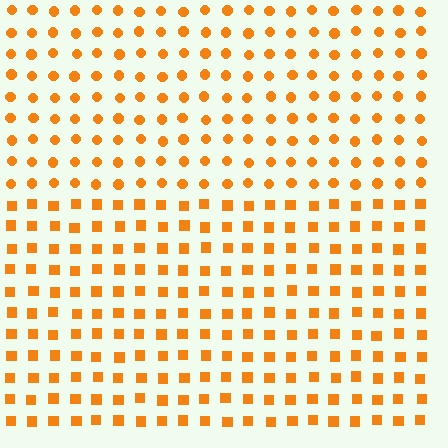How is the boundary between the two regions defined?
The boundary is defined by a change in element shape: squares inside vs. circles outside. All elements share the same color and spacing.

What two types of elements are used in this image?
The image uses squares inside the rectangle region and circles outside it.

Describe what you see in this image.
The image is filled with small orange elements arranged in a uniform grid. A rectangle-shaped region contains squares, while the surrounding area contains circles. The boundary is defined purely by the change in element shape.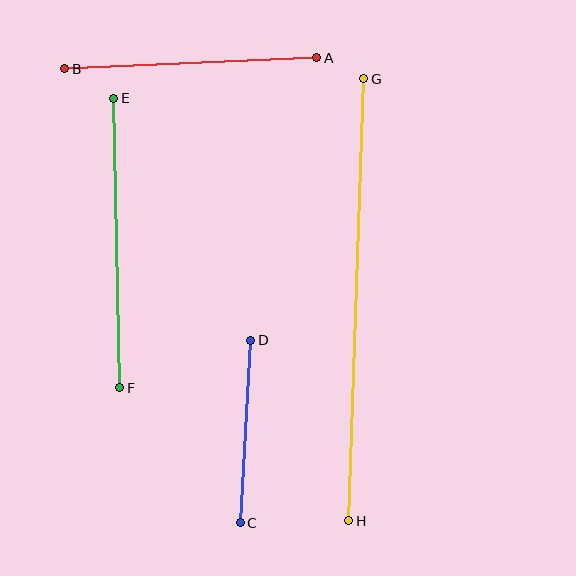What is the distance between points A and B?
The distance is approximately 252 pixels.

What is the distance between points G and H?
The distance is approximately 442 pixels.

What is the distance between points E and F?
The distance is approximately 290 pixels.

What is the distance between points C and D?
The distance is approximately 183 pixels.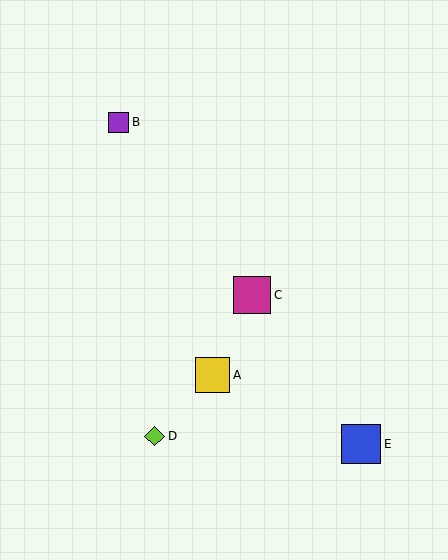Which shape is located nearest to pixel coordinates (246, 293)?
The magenta square (labeled C) at (252, 295) is nearest to that location.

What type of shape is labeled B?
Shape B is a purple square.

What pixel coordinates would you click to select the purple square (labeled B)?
Click at (118, 122) to select the purple square B.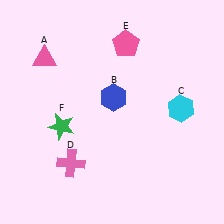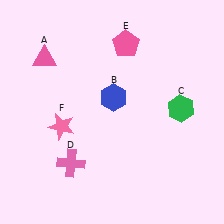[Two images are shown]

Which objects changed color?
C changed from cyan to green. F changed from green to pink.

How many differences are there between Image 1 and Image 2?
There are 2 differences between the two images.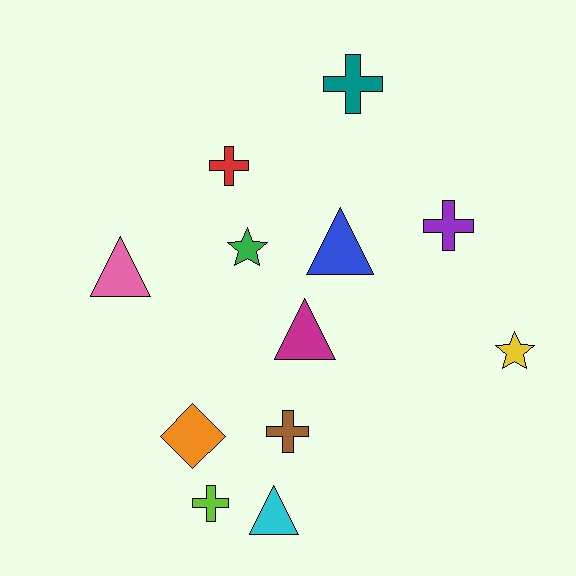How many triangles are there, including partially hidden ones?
There are 4 triangles.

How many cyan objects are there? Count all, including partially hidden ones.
There is 1 cyan object.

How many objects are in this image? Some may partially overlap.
There are 12 objects.